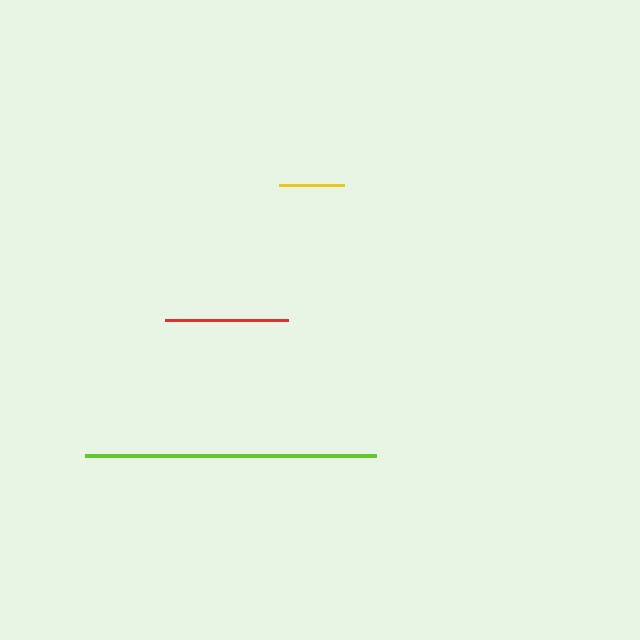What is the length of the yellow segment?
The yellow segment is approximately 66 pixels long.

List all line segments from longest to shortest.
From longest to shortest: lime, red, yellow.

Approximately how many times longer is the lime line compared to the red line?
The lime line is approximately 2.4 times the length of the red line.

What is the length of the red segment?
The red segment is approximately 123 pixels long.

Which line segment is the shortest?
The yellow line is the shortest at approximately 66 pixels.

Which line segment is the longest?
The lime line is the longest at approximately 291 pixels.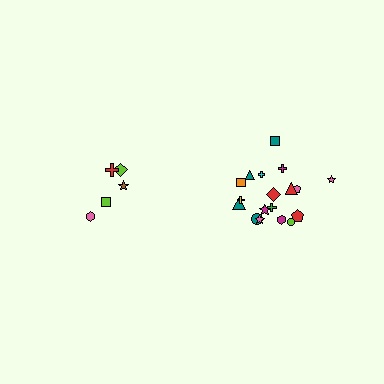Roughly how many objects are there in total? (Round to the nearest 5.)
Roughly 25 objects in total.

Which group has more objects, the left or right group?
The right group.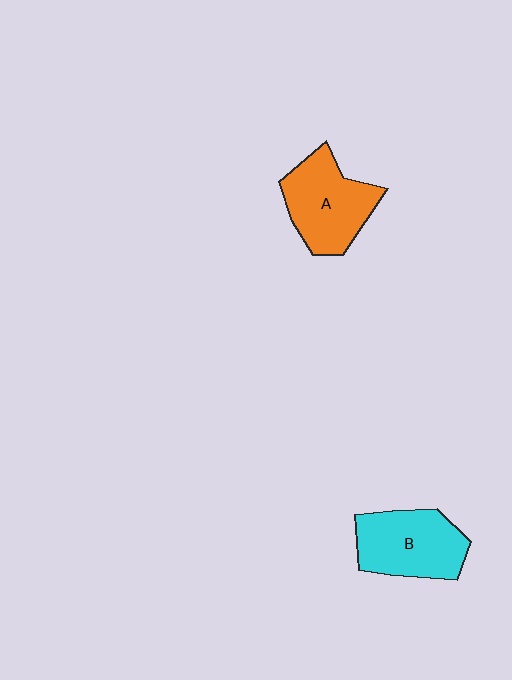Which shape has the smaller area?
Shape B (cyan).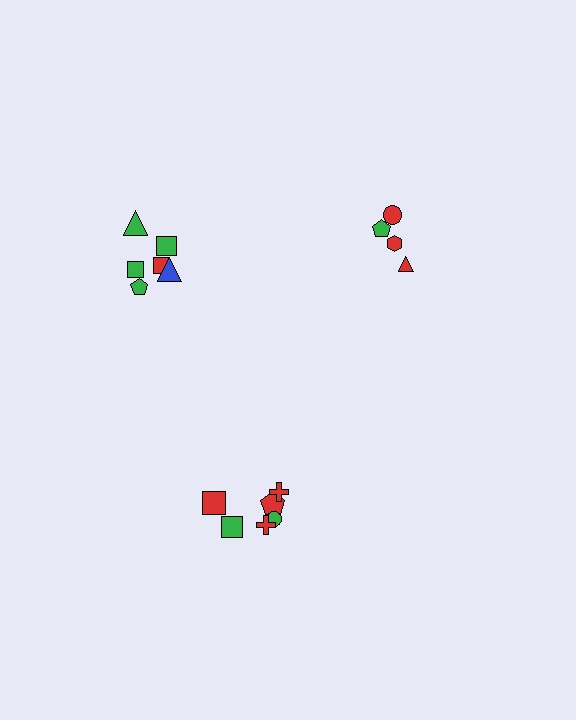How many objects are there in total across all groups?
There are 16 objects.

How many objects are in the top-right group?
There are 4 objects.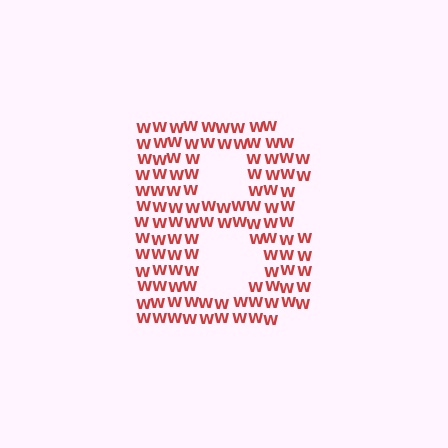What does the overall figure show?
The overall figure shows the letter B.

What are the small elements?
The small elements are letter W's.